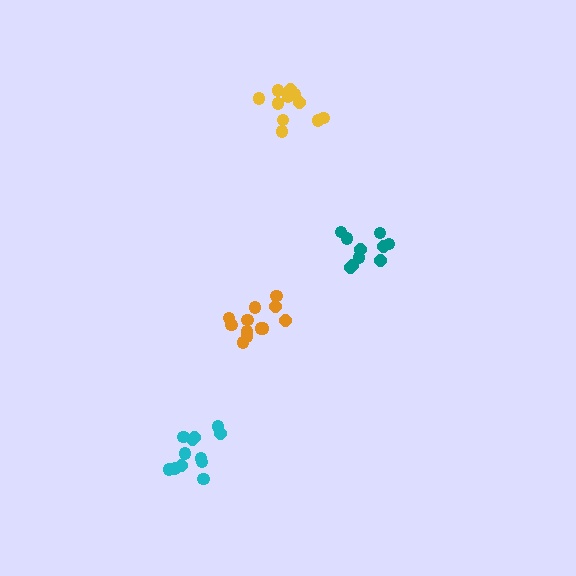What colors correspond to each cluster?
The clusters are colored: teal, cyan, yellow, orange.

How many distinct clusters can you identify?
There are 4 distinct clusters.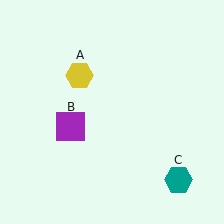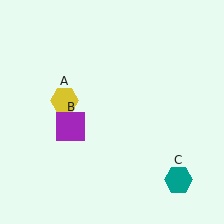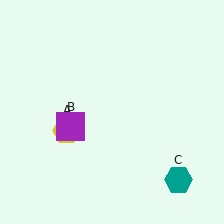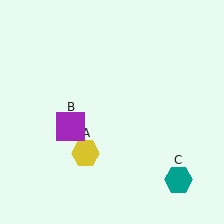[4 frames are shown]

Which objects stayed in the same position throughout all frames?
Purple square (object B) and teal hexagon (object C) remained stationary.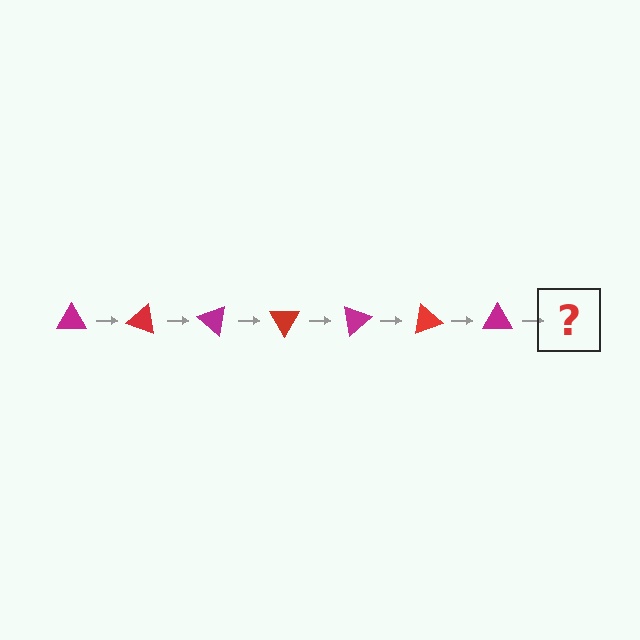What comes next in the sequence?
The next element should be a red triangle, rotated 140 degrees from the start.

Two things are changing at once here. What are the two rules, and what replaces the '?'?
The two rules are that it rotates 20 degrees each step and the color cycles through magenta and red. The '?' should be a red triangle, rotated 140 degrees from the start.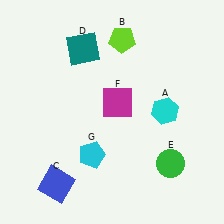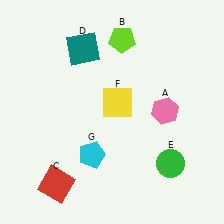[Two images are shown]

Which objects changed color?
A changed from cyan to pink. C changed from blue to red. F changed from magenta to yellow.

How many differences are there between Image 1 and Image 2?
There are 3 differences between the two images.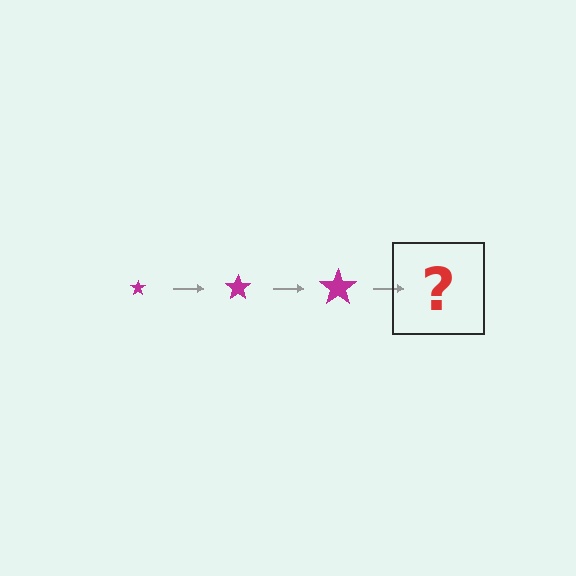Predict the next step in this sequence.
The next step is a magenta star, larger than the previous one.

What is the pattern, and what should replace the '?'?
The pattern is that the star gets progressively larger each step. The '?' should be a magenta star, larger than the previous one.